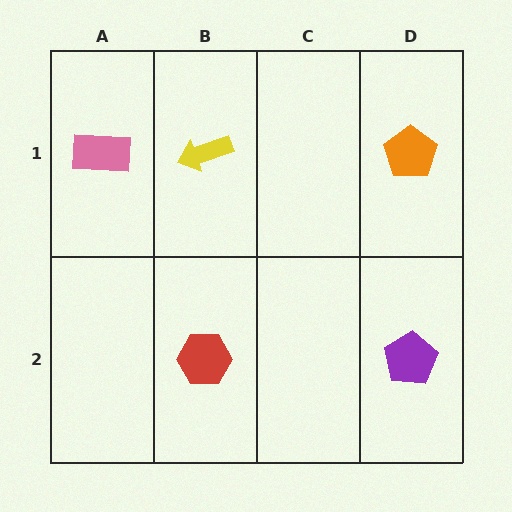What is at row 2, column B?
A red hexagon.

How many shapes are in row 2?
2 shapes.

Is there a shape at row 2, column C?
No, that cell is empty.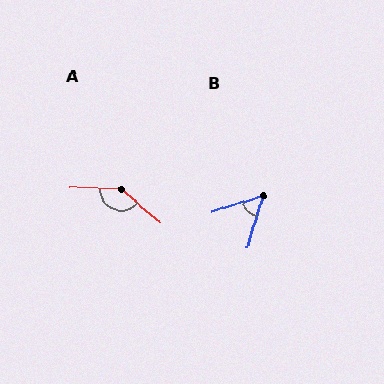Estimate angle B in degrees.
Approximately 56 degrees.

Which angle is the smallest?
B, at approximately 56 degrees.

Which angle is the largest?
A, at approximately 140 degrees.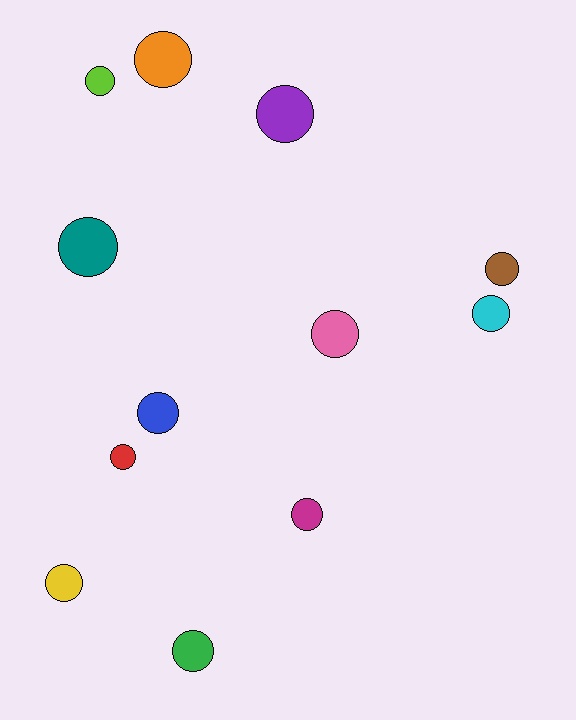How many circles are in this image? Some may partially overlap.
There are 12 circles.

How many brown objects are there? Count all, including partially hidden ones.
There is 1 brown object.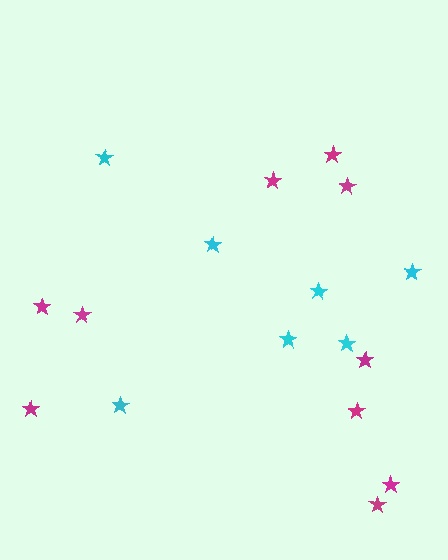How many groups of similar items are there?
There are 2 groups: one group of cyan stars (7) and one group of magenta stars (10).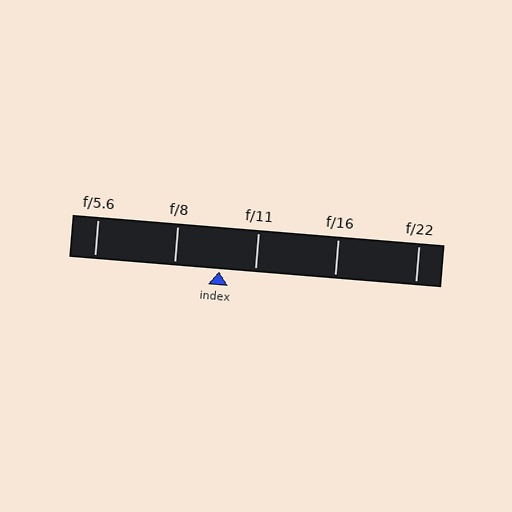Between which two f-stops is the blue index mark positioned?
The index mark is between f/8 and f/11.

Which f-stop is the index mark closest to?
The index mark is closest to f/11.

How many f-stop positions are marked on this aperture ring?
There are 5 f-stop positions marked.